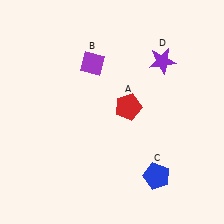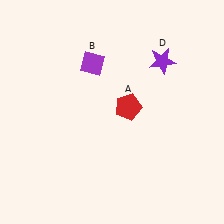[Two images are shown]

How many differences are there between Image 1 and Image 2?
There is 1 difference between the two images.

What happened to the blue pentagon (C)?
The blue pentagon (C) was removed in Image 2. It was in the bottom-right area of Image 1.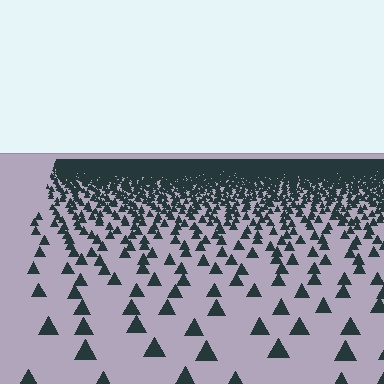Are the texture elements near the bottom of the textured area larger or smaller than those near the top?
Larger. Near the bottom, elements are closer to the viewer and appear at a bigger on-screen size.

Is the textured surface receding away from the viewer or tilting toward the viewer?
The surface is receding away from the viewer. Texture elements get smaller and denser toward the top.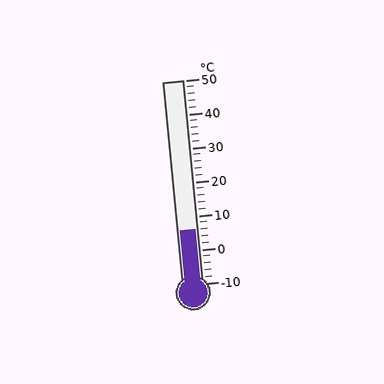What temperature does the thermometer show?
The thermometer shows approximately 6°C.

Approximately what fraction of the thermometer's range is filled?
The thermometer is filled to approximately 25% of its range.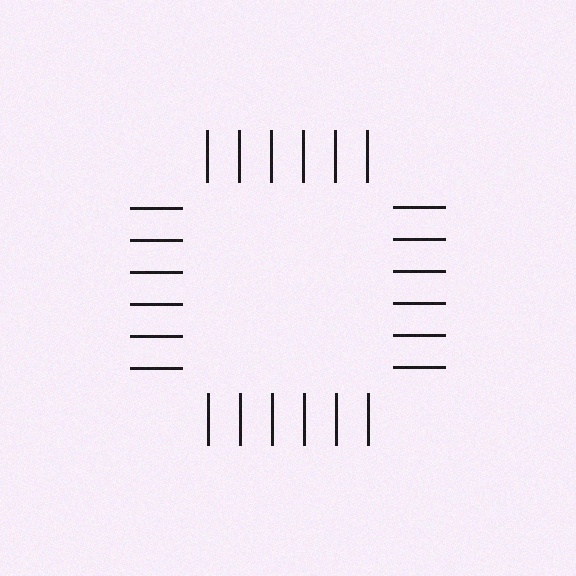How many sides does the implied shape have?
4 sides — the line-ends trace a square.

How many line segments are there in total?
24 — 6 along each of the 4 edges.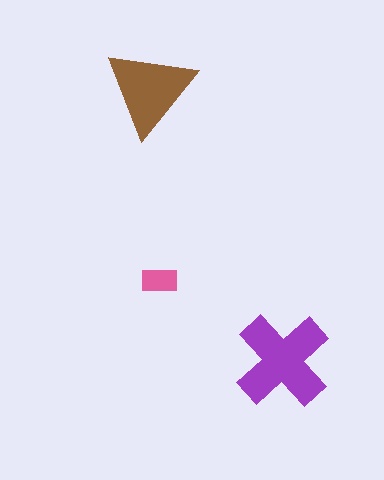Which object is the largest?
The purple cross.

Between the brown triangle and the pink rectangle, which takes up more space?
The brown triangle.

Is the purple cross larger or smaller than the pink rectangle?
Larger.